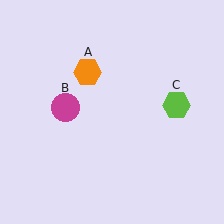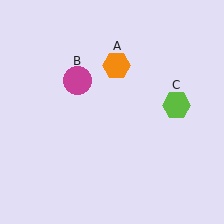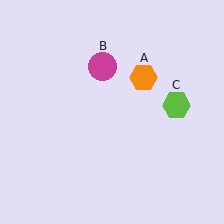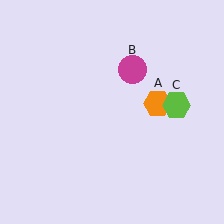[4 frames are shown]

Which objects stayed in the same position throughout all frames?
Lime hexagon (object C) remained stationary.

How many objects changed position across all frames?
2 objects changed position: orange hexagon (object A), magenta circle (object B).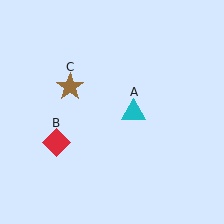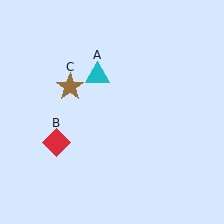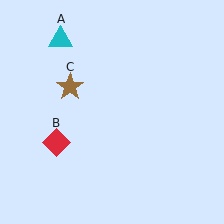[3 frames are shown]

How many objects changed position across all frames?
1 object changed position: cyan triangle (object A).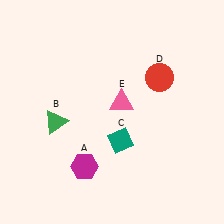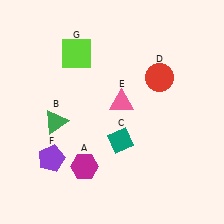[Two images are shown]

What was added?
A purple pentagon (F), a lime square (G) were added in Image 2.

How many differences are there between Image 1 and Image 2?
There are 2 differences between the two images.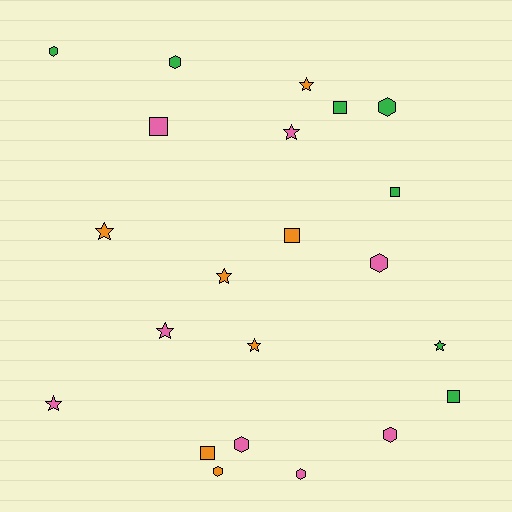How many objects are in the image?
There are 22 objects.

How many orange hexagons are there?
There is 1 orange hexagon.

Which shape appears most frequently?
Hexagon, with 8 objects.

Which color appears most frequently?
Pink, with 8 objects.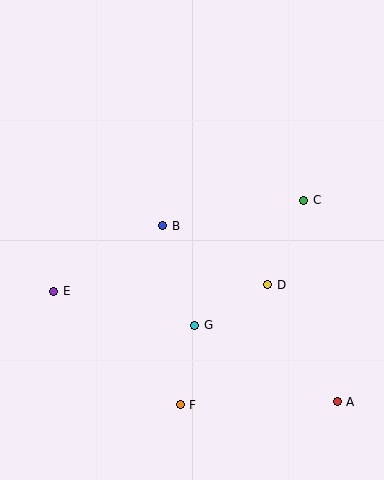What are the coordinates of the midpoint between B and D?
The midpoint between B and D is at (215, 255).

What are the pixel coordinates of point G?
Point G is at (195, 325).